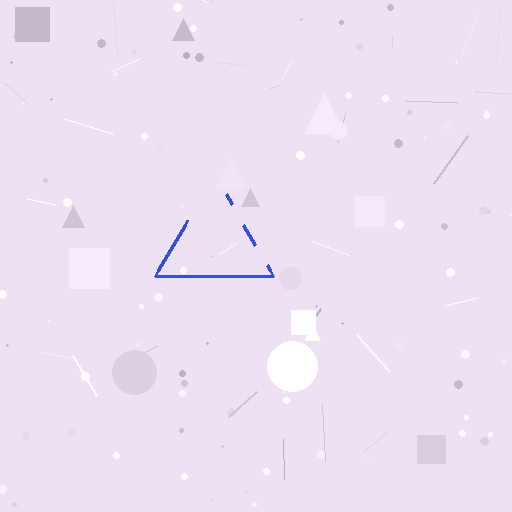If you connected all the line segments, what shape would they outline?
They would outline a triangle.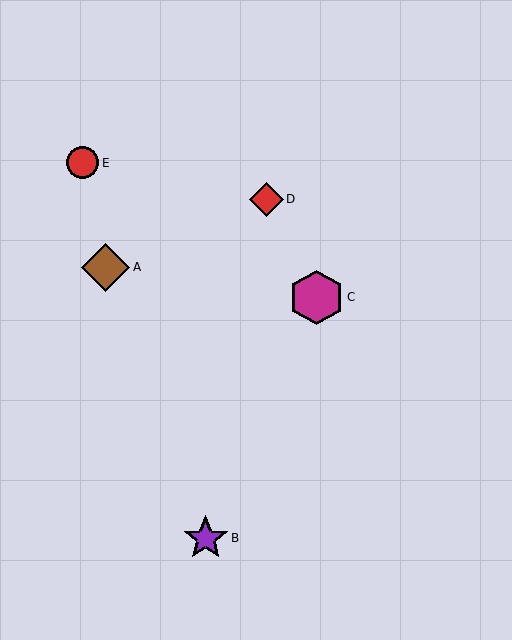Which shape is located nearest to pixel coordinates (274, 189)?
The red diamond (labeled D) at (266, 199) is nearest to that location.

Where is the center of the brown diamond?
The center of the brown diamond is at (105, 267).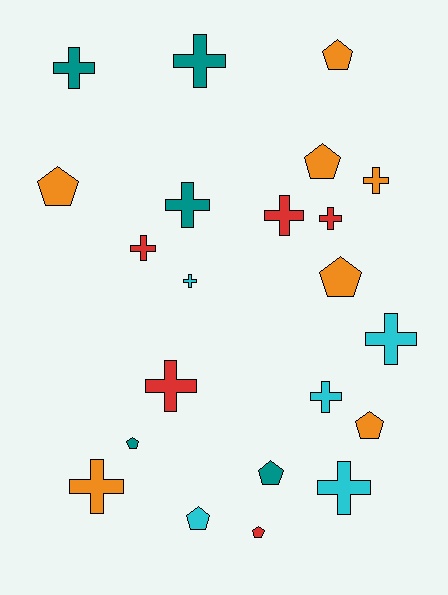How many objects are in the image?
There are 22 objects.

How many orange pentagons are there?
There are 5 orange pentagons.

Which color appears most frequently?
Orange, with 7 objects.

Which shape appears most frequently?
Cross, with 13 objects.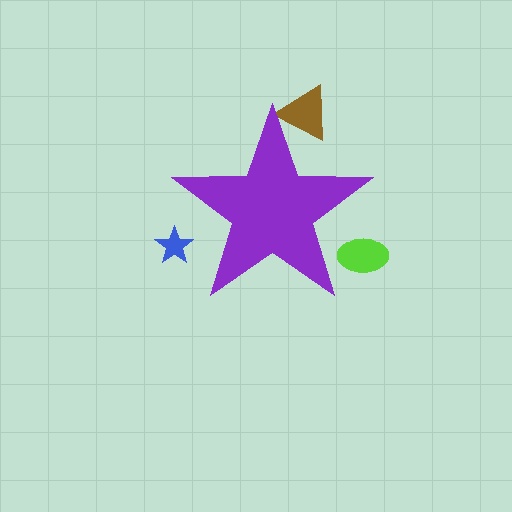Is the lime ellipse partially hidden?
Yes, the lime ellipse is partially hidden behind the purple star.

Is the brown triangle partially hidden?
Yes, the brown triangle is partially hidden behind the purple star.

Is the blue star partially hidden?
Yes, the blue star is partially hidden behind the purple star.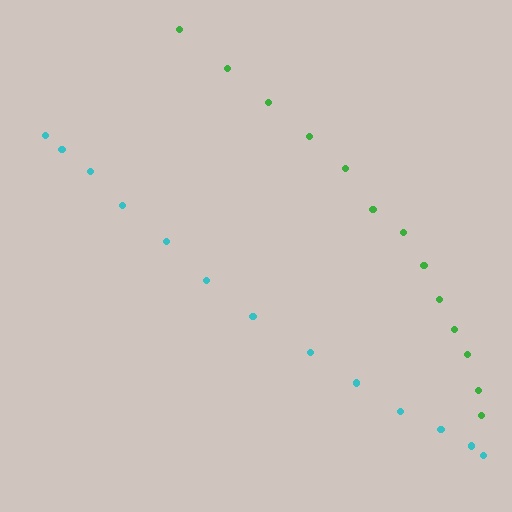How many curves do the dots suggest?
There are 2 distinct paths.